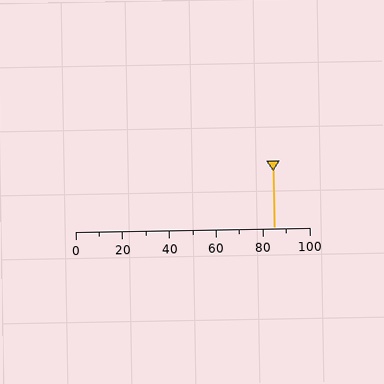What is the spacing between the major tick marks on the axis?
The major ticks are spaced 20 apart.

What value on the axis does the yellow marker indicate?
The marker indicates approximately 85.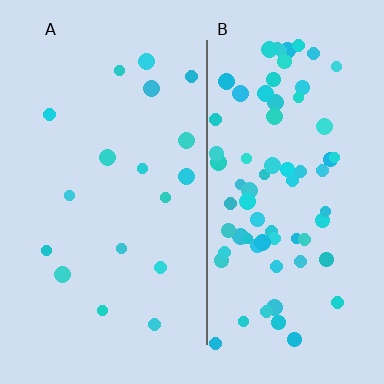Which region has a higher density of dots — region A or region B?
B (the right).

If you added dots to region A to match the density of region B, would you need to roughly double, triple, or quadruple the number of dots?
Approximately quadruple.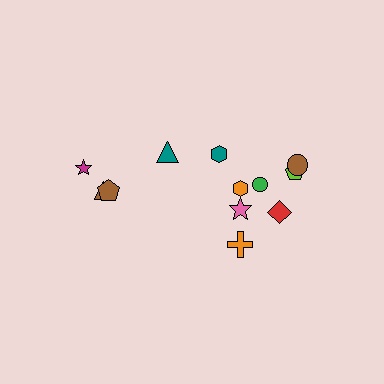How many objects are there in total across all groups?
There are 12 objects.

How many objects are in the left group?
There are 4 objects.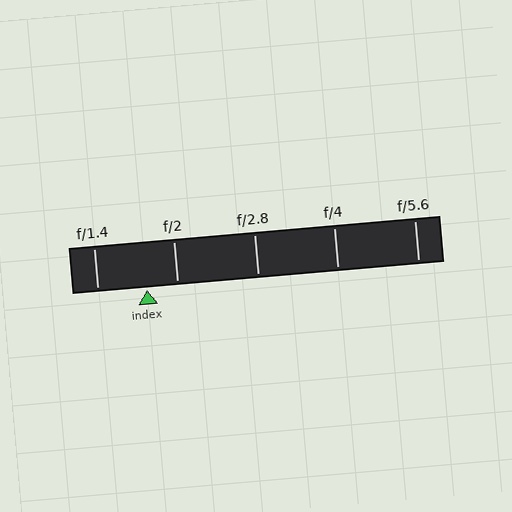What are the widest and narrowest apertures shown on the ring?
The widest aperture shown is f/1.4 and the narrowest is f/5.6.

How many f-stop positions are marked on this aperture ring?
There are 5 f-stop positions marked.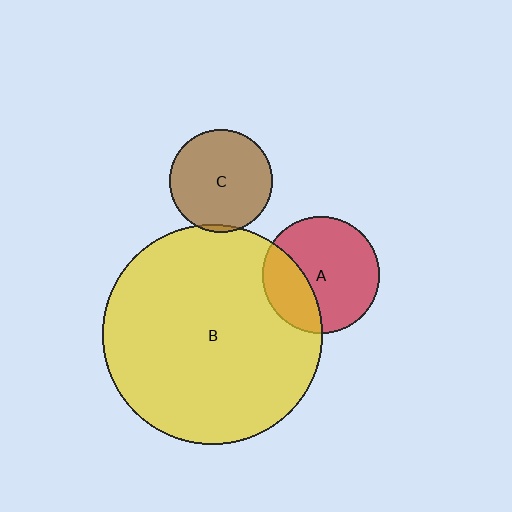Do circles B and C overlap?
Yes.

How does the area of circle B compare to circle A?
Approximately 3.5 times.